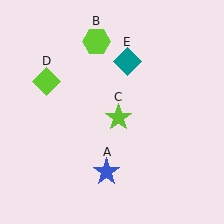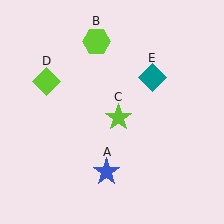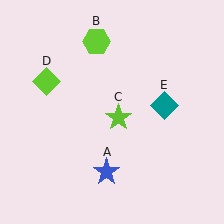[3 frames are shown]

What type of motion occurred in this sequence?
The teal diamond (object E) rotated clockwise around the center of the scene.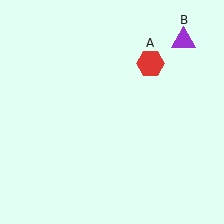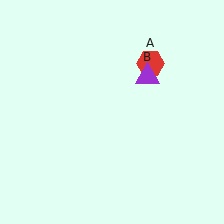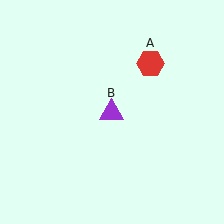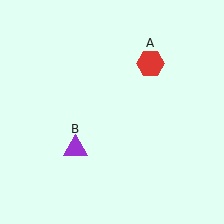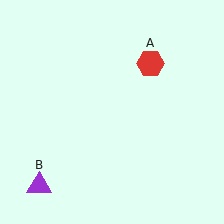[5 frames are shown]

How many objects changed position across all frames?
1 object changed position: purple triangle (object B).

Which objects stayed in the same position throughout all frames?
Red hexagon (object A) remained stationary.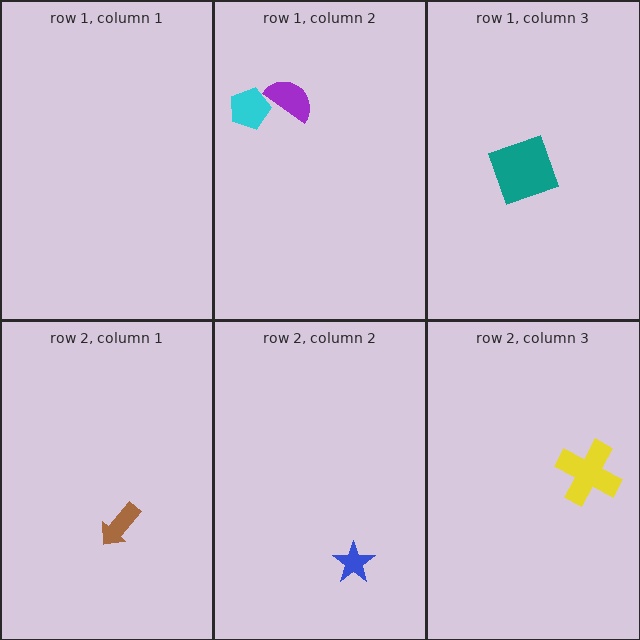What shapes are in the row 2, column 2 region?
The blue star.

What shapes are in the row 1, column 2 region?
The cyan pentagon, the purple semicircle.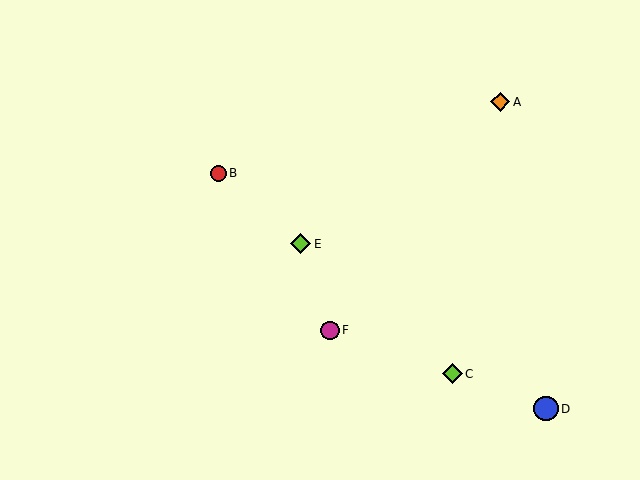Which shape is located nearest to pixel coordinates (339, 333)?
The magenta circle (labeled F) at (330, 330) is nearest to that location.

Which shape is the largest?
The blue circle (labeled D) is the largest.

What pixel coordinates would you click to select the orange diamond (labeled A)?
Click at (500, 102) to select the orange diamond A.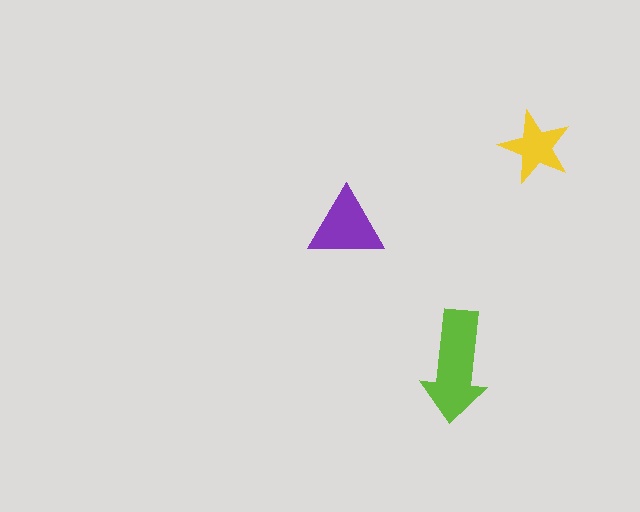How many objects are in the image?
There are 3 objects in the image.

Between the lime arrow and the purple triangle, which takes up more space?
The lime arrow.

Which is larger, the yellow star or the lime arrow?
The lime arrow.